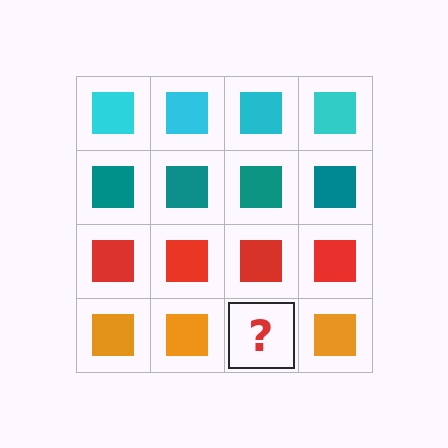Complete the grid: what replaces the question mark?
The question mark should be replaced with an orange square.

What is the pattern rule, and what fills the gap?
The rule is that each row has a consistent color. The gap should be filled with an orange square.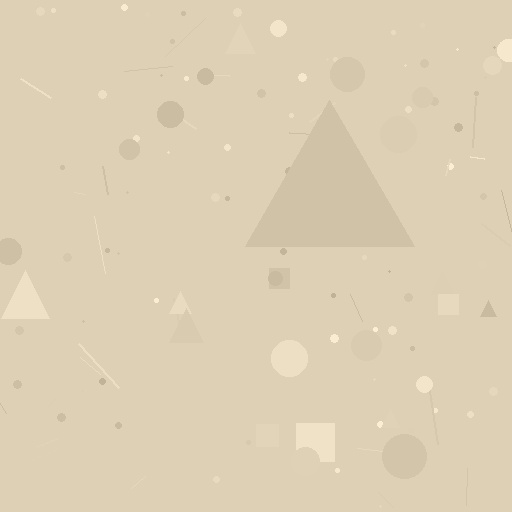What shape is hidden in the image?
A triangle is hidden in the image.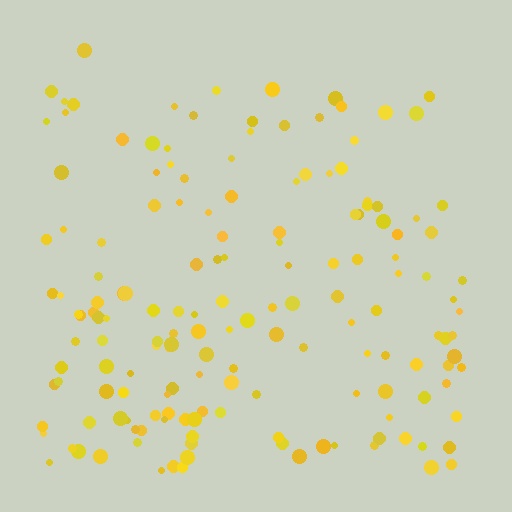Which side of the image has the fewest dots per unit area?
The top.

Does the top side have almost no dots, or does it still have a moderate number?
Still a moderate number, just noticeably fewer than the bottom.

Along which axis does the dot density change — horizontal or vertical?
Vertical.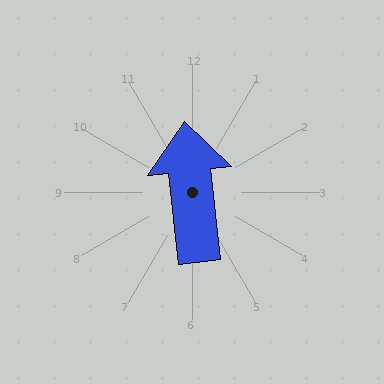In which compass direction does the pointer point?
North.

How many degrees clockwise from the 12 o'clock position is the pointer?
Approximately 354 degrees.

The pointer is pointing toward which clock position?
Roughly 12 o'clock.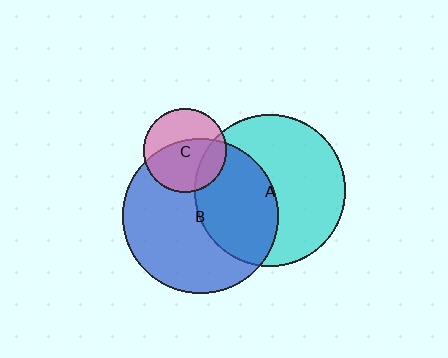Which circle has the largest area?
Circle B (blue).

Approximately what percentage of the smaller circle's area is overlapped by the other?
Approximately 60%.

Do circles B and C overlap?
Yes.